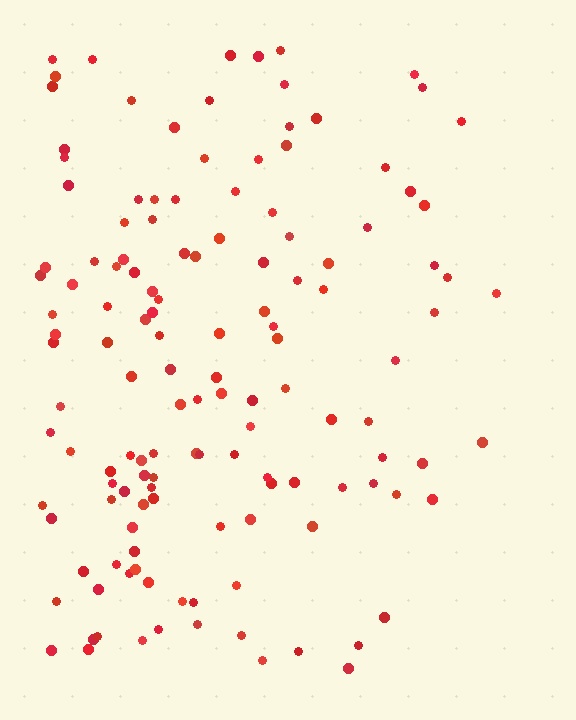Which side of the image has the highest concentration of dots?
The left.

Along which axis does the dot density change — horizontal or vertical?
Horizontal.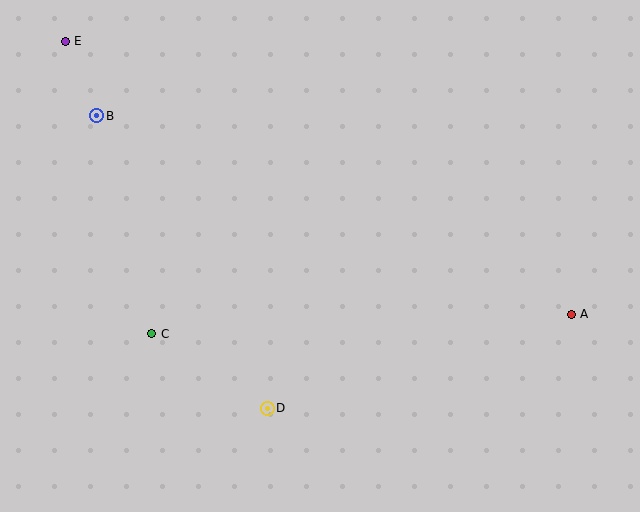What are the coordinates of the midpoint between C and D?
The midpoint between C and D is at (209, 371).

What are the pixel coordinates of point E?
Point E is at (65, 41).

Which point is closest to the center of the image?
Point D at (267, 408) is closest to the center.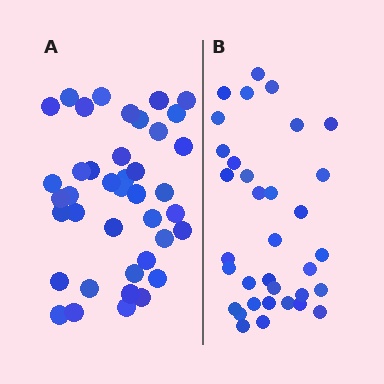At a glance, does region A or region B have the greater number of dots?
Region A (the left region) has more dots.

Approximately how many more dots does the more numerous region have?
Region A has about 6 more dots than region B.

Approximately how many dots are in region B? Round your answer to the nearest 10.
About 30 dots. (The exact count is 34, which rounds to 30.)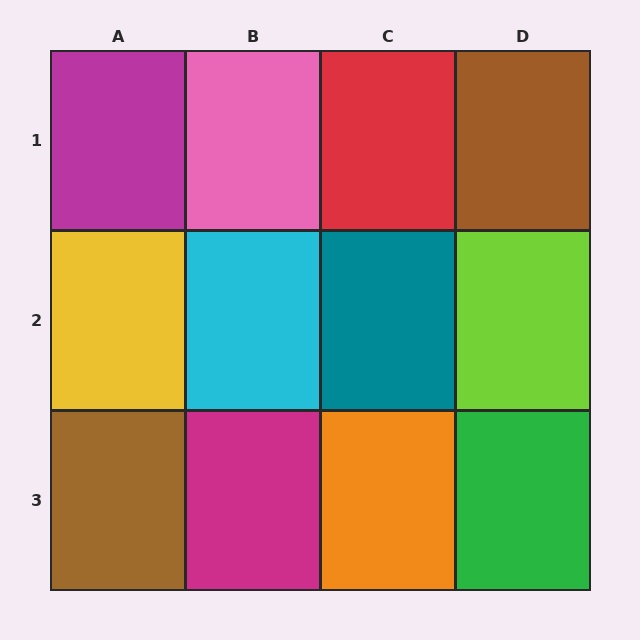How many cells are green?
1 cell is green.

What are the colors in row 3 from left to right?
Brown, magenta, orange, green.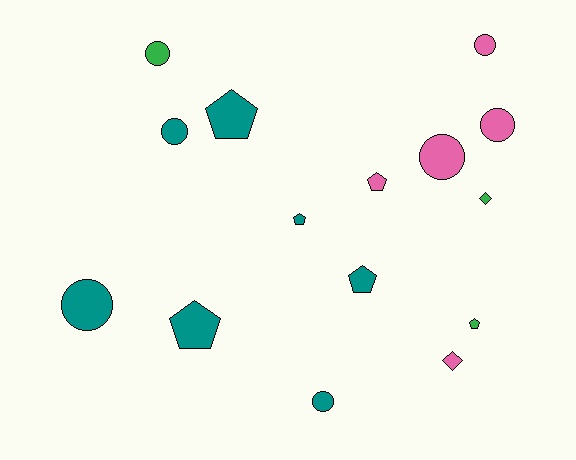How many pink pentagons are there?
There is 1 pink pentagon.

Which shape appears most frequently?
Circle, with 7 objects.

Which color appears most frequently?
Teal, with 7 objects.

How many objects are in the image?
There are 15 objects.